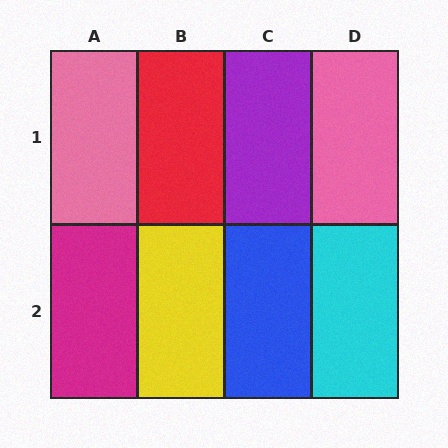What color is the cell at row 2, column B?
Yellow.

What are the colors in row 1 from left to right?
Pink, red, purple, pink.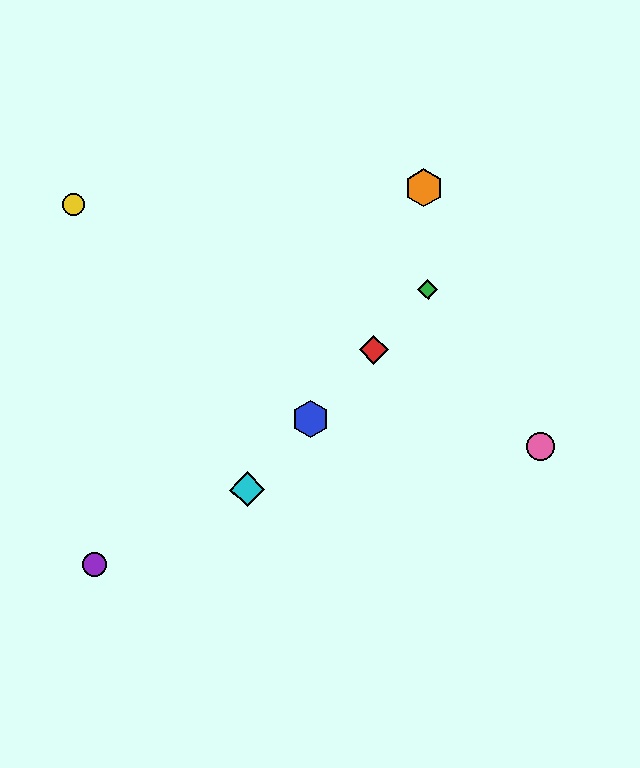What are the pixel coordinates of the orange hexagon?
The orange hexagon is at (423, 188).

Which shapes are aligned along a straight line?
The red diamond, the blue hexagon, the green diamond, the cyan diamond are aligned along a straight line.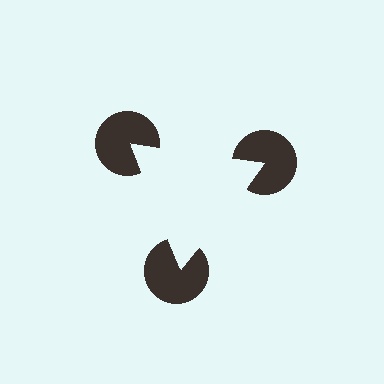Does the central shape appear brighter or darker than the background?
It typically appears slightly brighter than the background, even though no actual brightness change is drawn.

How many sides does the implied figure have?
3 sides.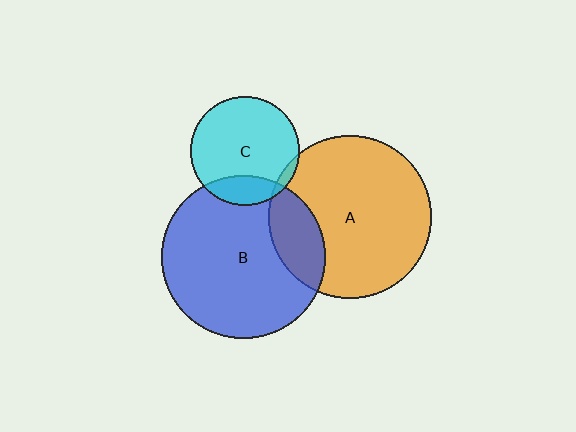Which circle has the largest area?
Circle B (blue).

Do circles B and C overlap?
Yes.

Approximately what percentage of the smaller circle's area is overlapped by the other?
Approximately 20%.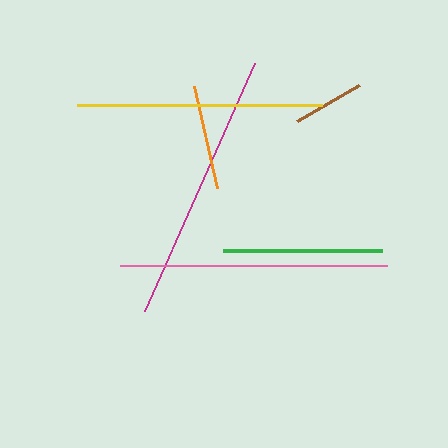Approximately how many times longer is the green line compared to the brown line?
The green line is approximately 2.2 times the length of the brown line.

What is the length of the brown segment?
The brown segment is approximately 72 pixels long.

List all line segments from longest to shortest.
From longest to shortest: magenta, pink, yellow, green, orange, brown.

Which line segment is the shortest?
The brown line is the shortest at approximately 72 pixels.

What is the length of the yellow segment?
The yellow segment is approximately 245 pixels long.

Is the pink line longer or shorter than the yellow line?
The pink line is longer than the yellow line.